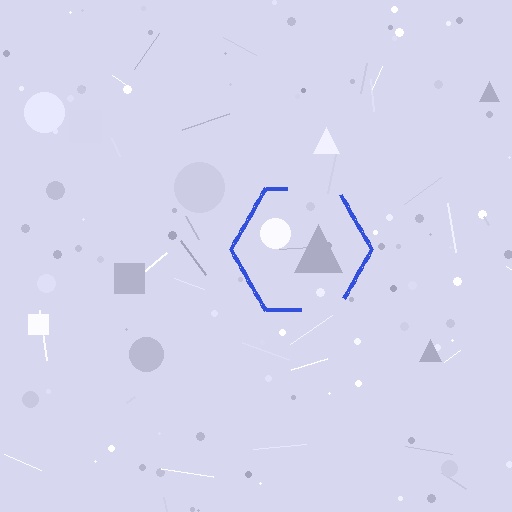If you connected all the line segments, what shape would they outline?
They would outline a hexagon.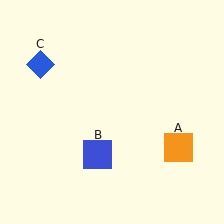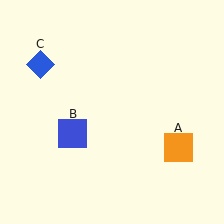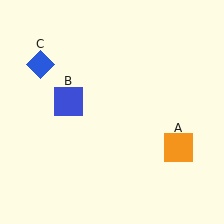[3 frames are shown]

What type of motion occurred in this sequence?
The blue square (object B) rotated clockwise around the center of the scene.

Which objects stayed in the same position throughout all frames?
Orange square (object A) and blue diamond (object C) remained stationary.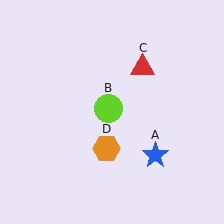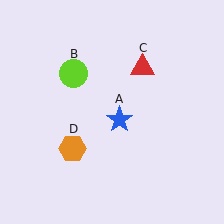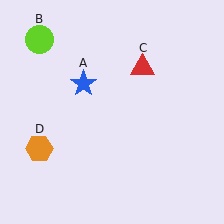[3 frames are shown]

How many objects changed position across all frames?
3 objects changed position: blue star (object A), lime circle (object B), orange hexagon (object D).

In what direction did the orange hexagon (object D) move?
The orange hexagon (object D) moved left.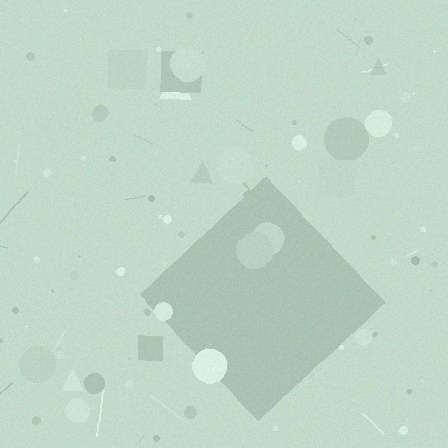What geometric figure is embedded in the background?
A diamond is embedded in the background.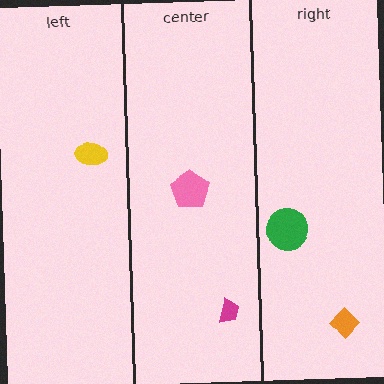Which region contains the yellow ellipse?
The left region.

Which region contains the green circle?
The right region.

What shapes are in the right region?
The green circle, the orange diamond.